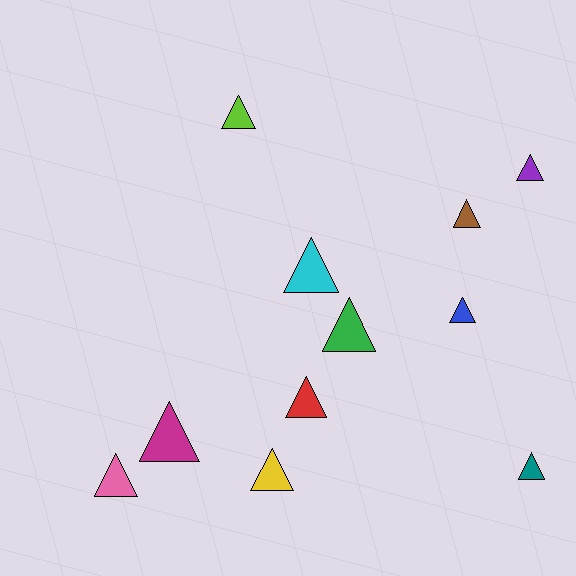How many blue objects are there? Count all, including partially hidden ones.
There is 1 blue object.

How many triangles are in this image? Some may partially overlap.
There are 11 triangles.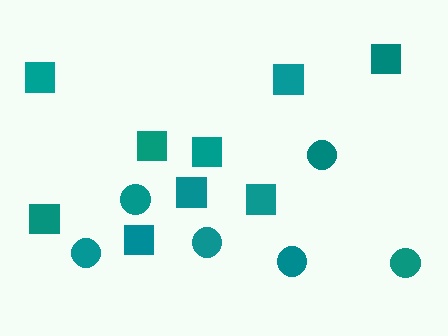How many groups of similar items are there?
There are 2 groups: one group of circles (6) and one group of squares (9).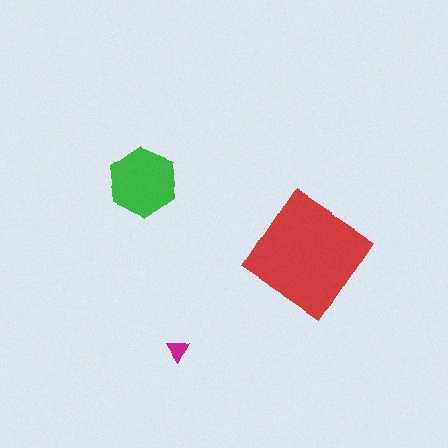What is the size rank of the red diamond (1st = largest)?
1st.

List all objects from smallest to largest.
The magenta triangle, the green hexagon, the red diamond.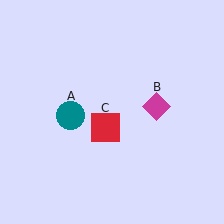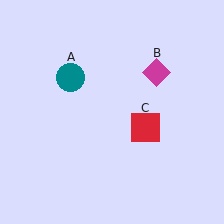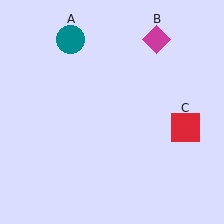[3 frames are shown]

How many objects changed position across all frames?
3 objects changed position: teal circle (object A), magenta diamond (object B), red square (object C).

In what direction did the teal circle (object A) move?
The teal circle (object A) moved up.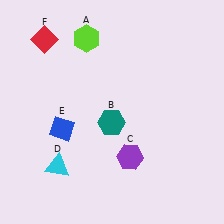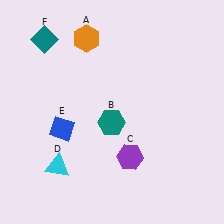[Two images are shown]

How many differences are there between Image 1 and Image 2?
There are 2 differences between the two images.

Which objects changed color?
A changed from lime to orange. F changed from red to teal.